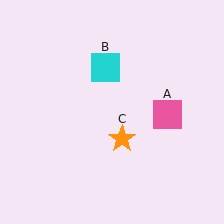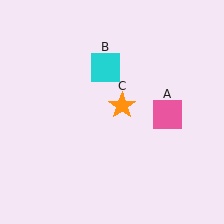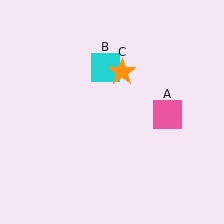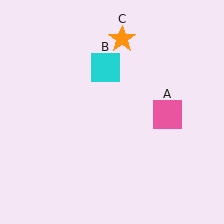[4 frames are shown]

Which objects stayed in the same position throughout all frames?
Pink square (object A) and cyan square (object B) remained stationary.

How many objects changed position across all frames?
1 object changed position: orange star (object C).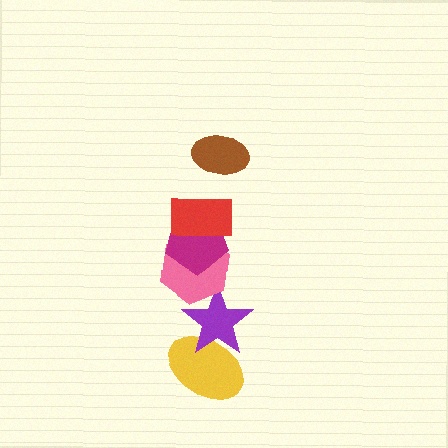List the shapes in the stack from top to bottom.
From top to bottom: the brown ellipse, the red rectangle, the magenta pentagon, the pink hexagon, the purple star, the yellow ellipse.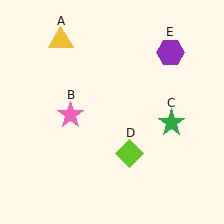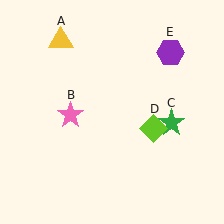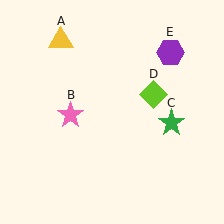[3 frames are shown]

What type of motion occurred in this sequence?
The lime diamond (object D) rotated counterclockwise around the center of the scene.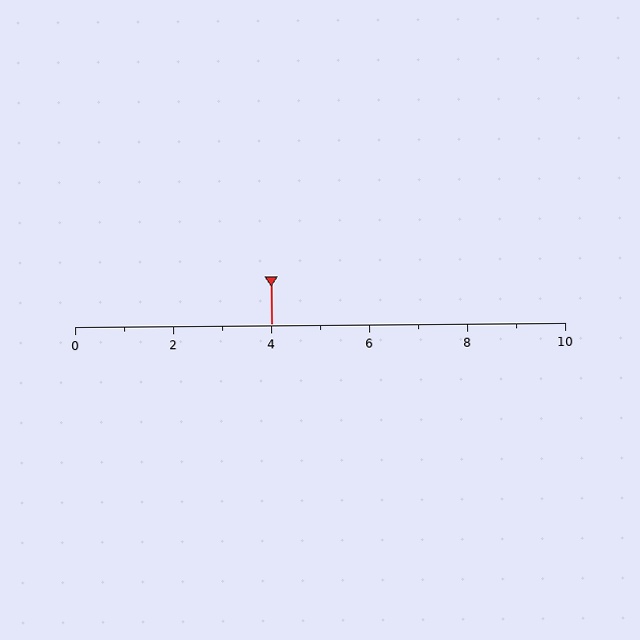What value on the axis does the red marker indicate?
The marker indicates approximately 4.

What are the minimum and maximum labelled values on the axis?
The axis runs from 0 to 10.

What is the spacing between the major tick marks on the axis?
The major ticks are spaced 2 apart.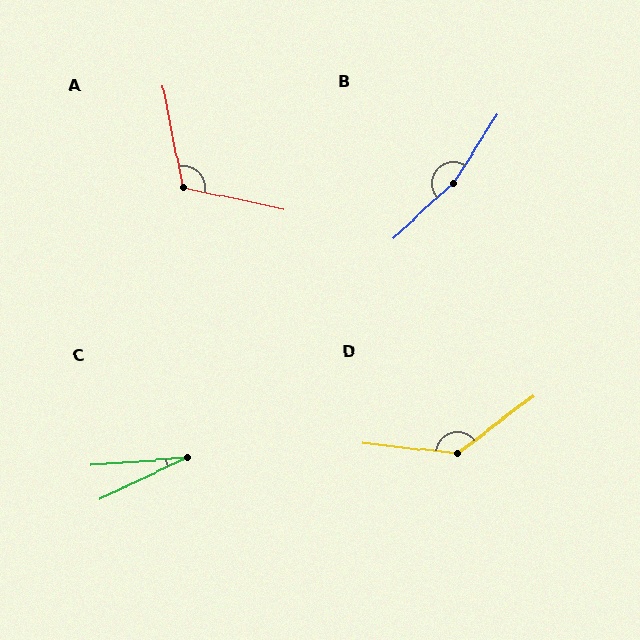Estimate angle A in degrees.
Approximately 113 degrees.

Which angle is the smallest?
C, at approximately 21 degrees.